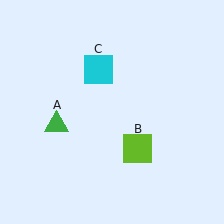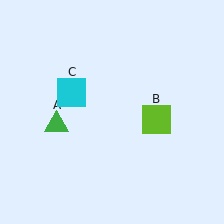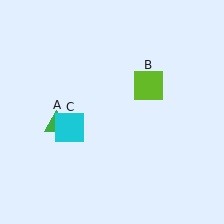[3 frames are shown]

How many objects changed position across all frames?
2 objects changed position: lime square (object B), cyan square (object C).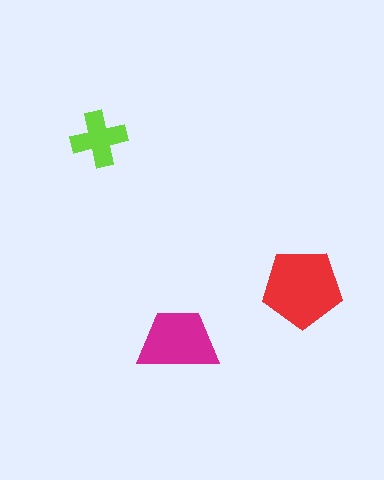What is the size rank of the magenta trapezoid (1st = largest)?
2nd.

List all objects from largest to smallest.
The red pentagon, the magenta trapezoid, the lime cross.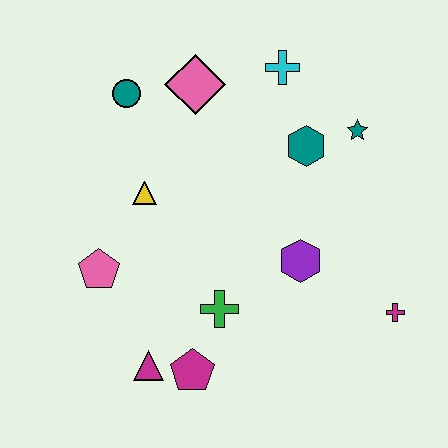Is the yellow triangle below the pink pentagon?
No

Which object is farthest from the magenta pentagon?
The cyan cross is farthest from the magenta pentagon.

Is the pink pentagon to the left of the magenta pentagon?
Yes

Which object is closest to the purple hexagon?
The green cross is closest to the purple hexagon.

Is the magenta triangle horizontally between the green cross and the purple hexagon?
No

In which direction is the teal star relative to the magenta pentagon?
The teal star is above the magenta pentagon.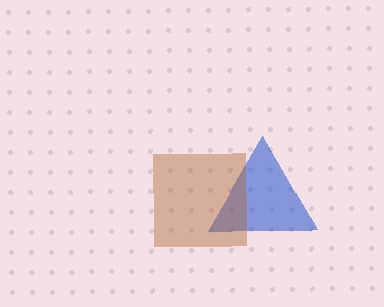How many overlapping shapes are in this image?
There are 2 overlapping shapes in the image.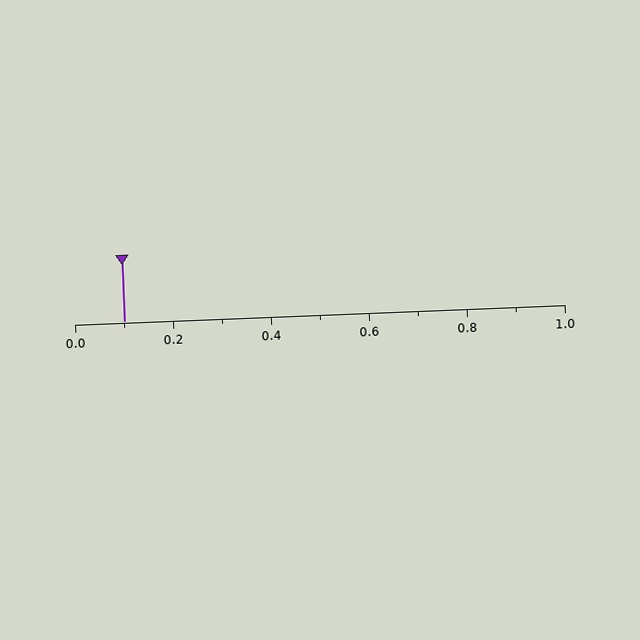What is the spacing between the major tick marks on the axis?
The major ticks are spaced 0.2 apart.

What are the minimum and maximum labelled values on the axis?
The axis runs from 0.0 to 1.0.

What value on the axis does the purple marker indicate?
The marker indicates approximately 0.1.